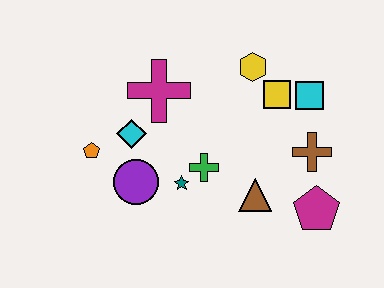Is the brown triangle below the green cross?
Yes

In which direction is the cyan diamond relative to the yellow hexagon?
The cyan diamond is to the left of the yellow hexagon.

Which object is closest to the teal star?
The green cross is closest to the teal star.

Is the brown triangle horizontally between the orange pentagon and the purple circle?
No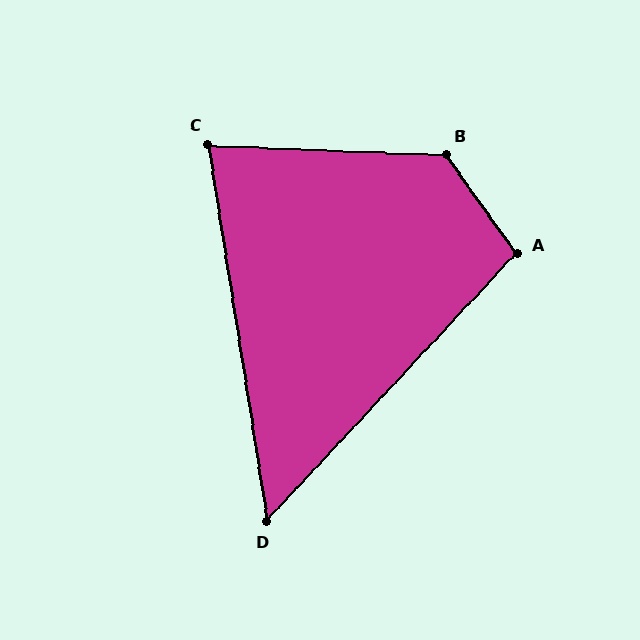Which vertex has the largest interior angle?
B, at approximately 128 degrees.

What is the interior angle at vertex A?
Approximately 101 degrees (obtuse).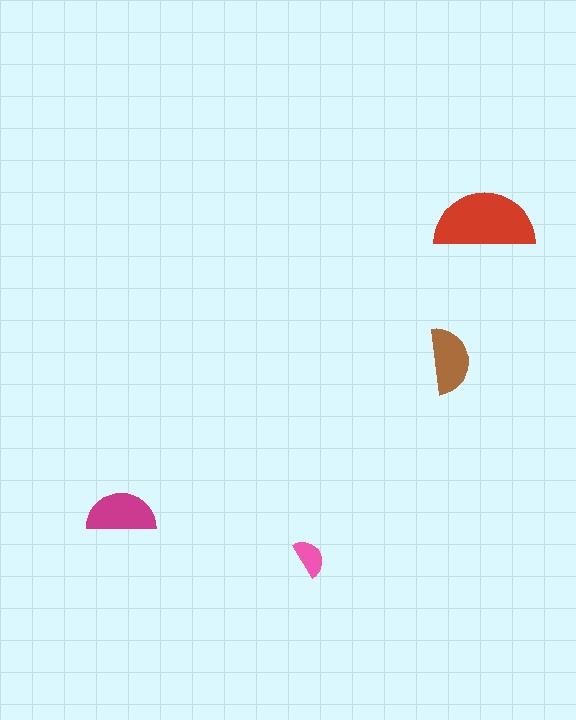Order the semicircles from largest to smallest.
the red one, the magenta one, the brown one, the pink one.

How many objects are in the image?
There are 4 objects in the image.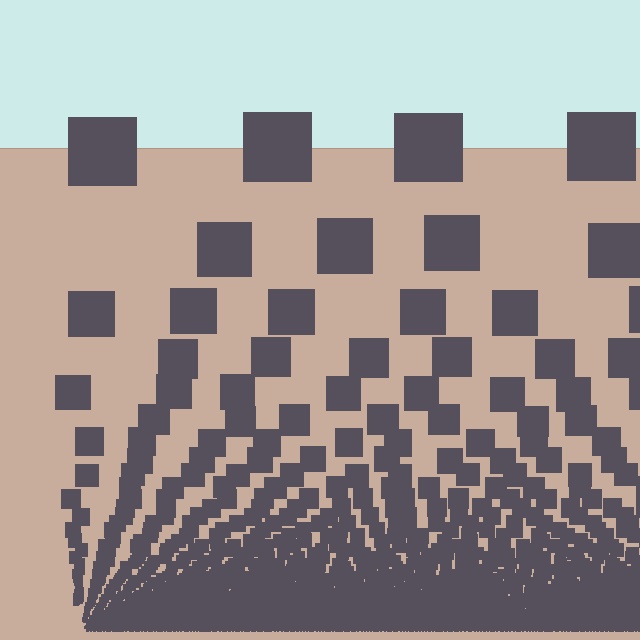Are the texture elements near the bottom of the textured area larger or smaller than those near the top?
Smaller. The gradient is inverted — elements near the bottom are smaller and denser.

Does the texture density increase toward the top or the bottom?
Density increases toward the bottom.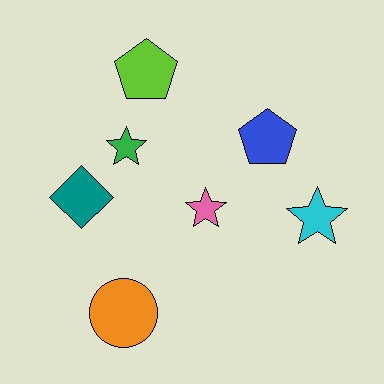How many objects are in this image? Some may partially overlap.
There are 7 objects.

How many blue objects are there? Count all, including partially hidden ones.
There is 1 blue object.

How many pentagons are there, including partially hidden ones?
There are 2 pentagons.